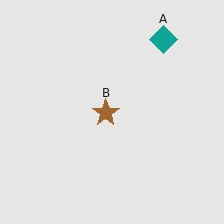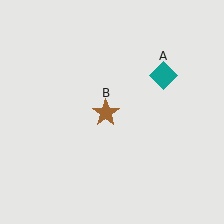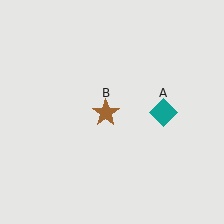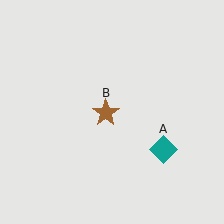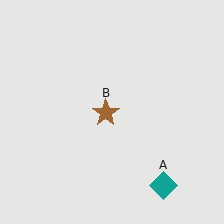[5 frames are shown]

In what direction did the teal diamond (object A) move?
The teal diamond (object A) moved down.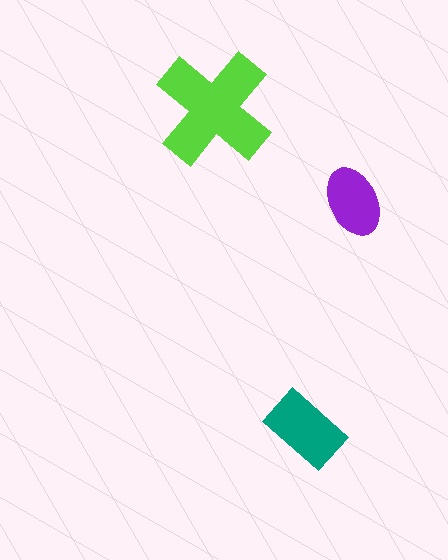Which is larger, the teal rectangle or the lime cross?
The lime cross.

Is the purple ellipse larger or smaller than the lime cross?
Smaller.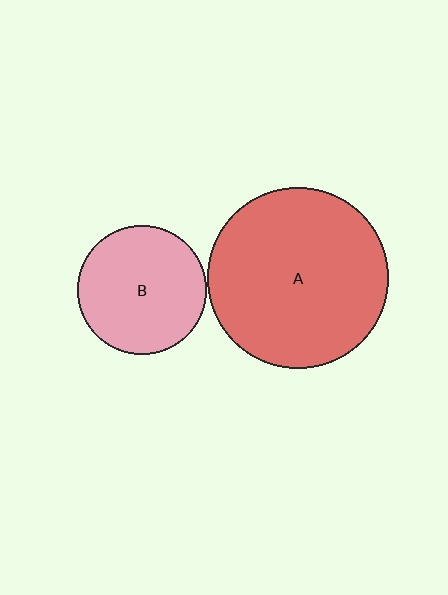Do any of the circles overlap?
No, none of the circles overlap.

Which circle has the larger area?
Circle A (red).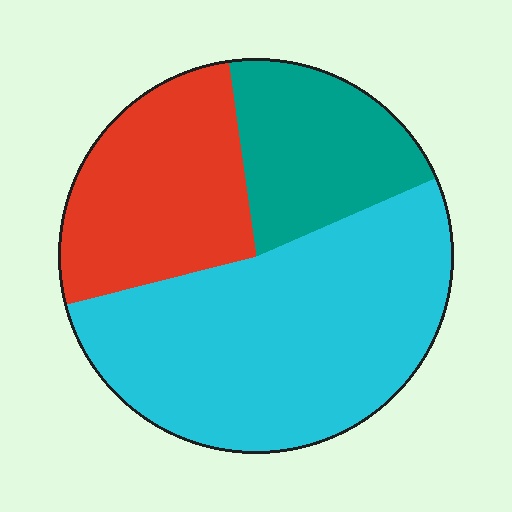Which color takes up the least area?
Teal, at roughly 20%.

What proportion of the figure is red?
Red takes up about one quarter (1/4) of the figure.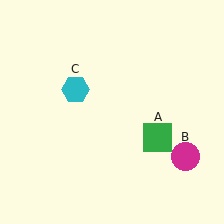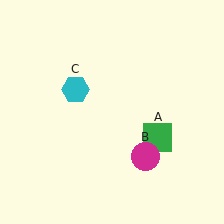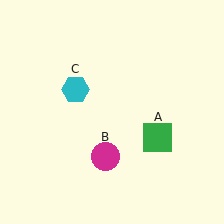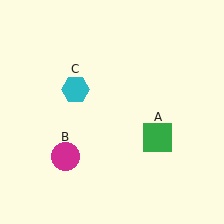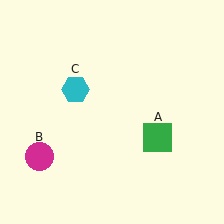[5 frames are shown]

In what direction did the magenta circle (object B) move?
The magenta circle (object B) moved left.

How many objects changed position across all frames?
1 object changed position: magenta circle (object B).